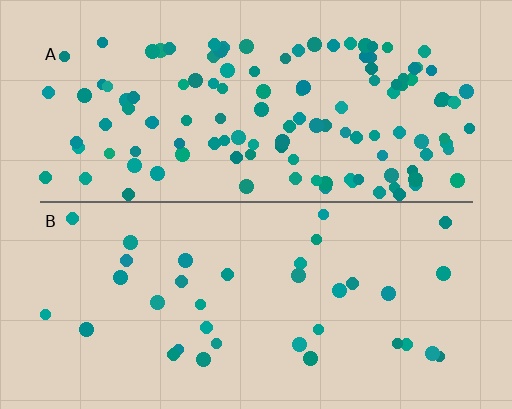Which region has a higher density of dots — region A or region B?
A (the top).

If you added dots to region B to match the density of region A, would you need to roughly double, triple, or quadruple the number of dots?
Approximately quadruple.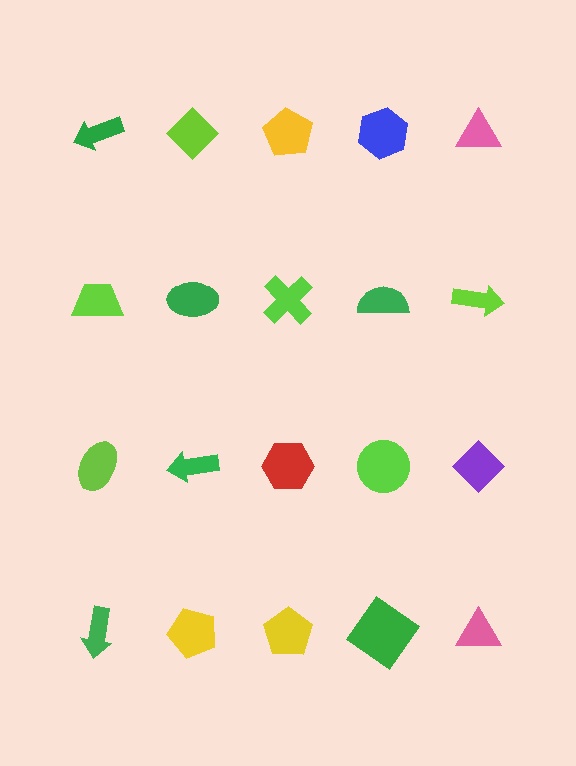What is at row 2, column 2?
A green ellipse.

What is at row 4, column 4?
A green diamond.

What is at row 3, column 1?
A lime ellipse.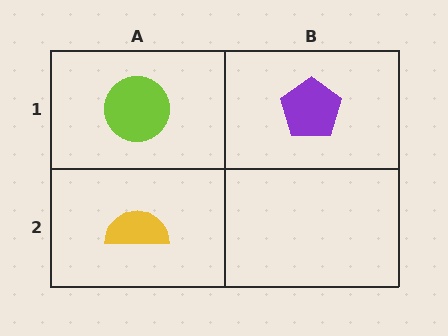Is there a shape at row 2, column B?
No, that cell is empty.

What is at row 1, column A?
A lime circle.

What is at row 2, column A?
A yellow semicircle.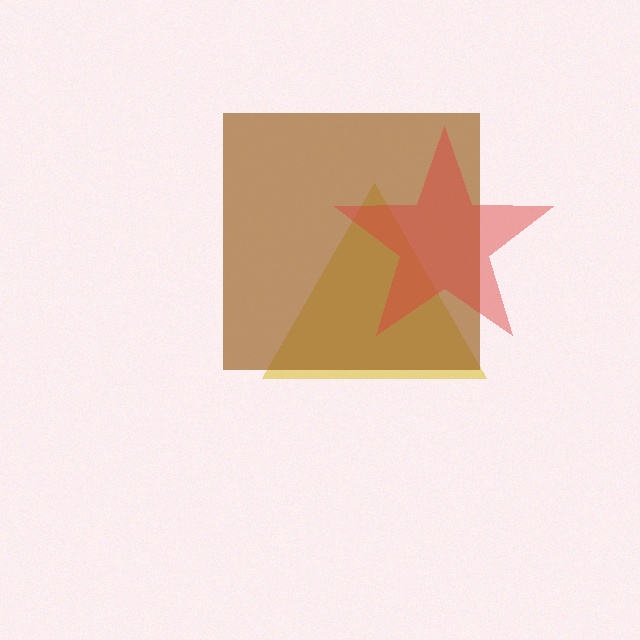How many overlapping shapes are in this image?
There are 3 overlapping shapes in the image.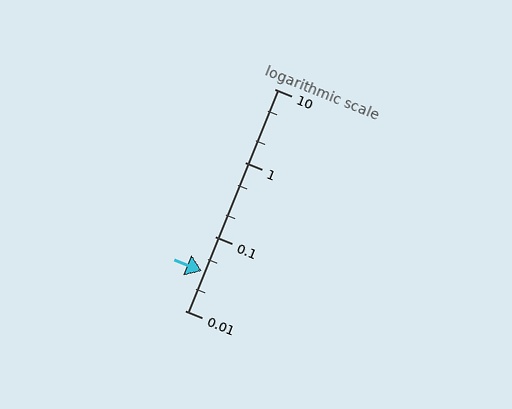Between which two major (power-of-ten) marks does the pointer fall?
The pointer is between 0.01 and 0.1.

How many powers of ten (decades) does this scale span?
The scale spans 3 decades, from 0.01 to 10.